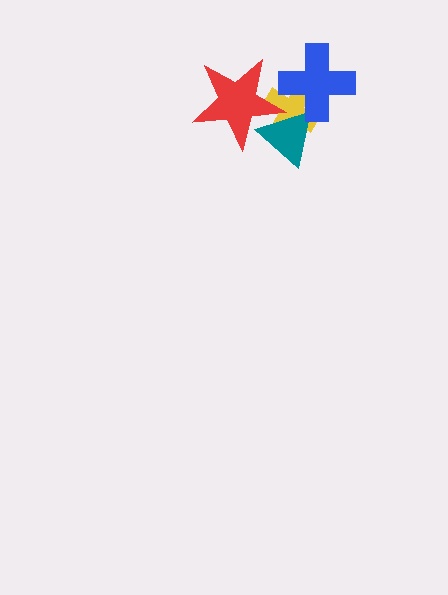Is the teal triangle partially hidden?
Yes, it is partially covered by another shape.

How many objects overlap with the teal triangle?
3 objects overlap with the teal triangle.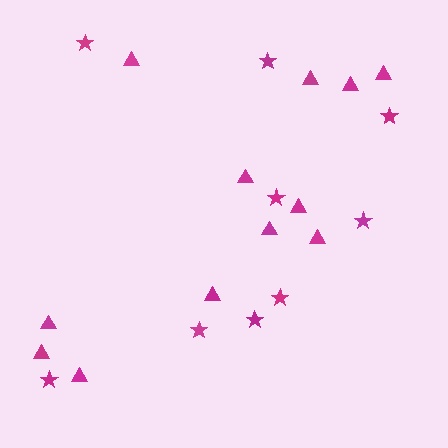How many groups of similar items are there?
There are 2 groups: one group of stars (9) and one group of triangles (12).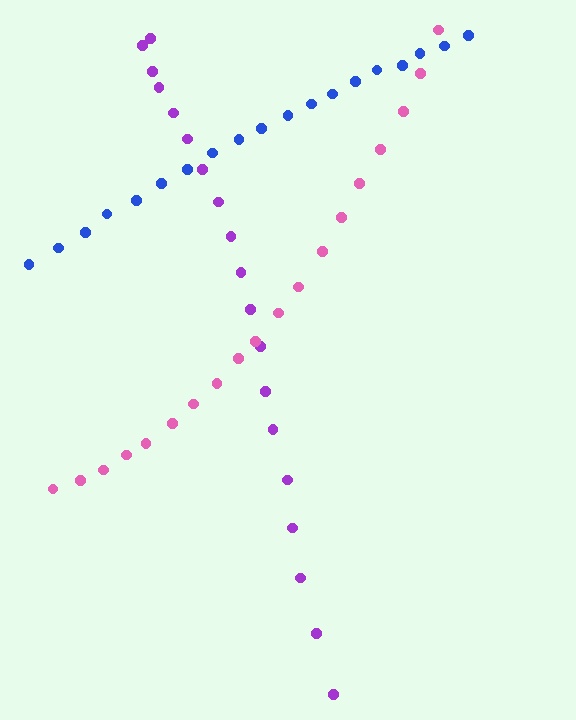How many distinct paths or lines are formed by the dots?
There are 3 distinct paths.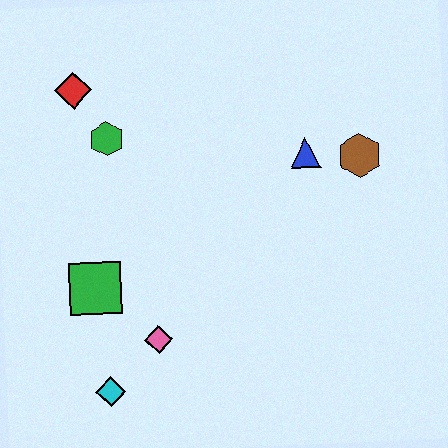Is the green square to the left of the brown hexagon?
Yes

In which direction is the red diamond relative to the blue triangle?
The red diamond is to the left of the blue triangle.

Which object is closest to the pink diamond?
The cyan diamond is closest to the pink diamond.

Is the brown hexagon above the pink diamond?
Yes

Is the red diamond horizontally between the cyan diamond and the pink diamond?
No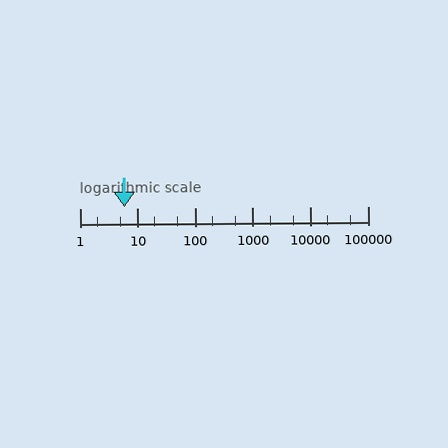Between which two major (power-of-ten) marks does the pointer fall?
The pointer is between 1 and 10.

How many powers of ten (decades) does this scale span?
The scale spans 5 decades, from 1 to 100000.